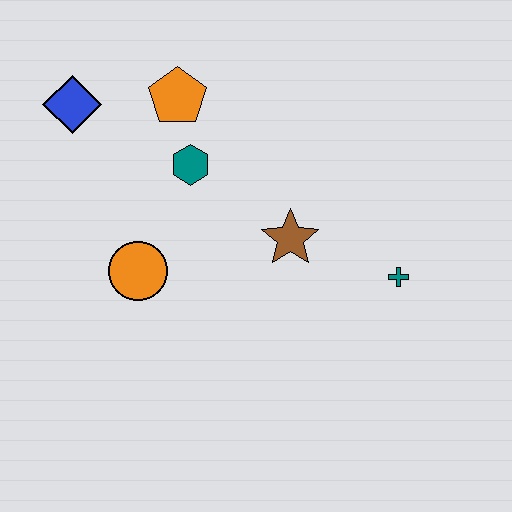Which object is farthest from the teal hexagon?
The teal cross is farthest from the teal hexagon.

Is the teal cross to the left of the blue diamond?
No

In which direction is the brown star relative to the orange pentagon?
The brown star is below the orange pentagon.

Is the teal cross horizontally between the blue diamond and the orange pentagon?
No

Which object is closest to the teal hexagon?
The orange pentagon is closest to the teal hexagon.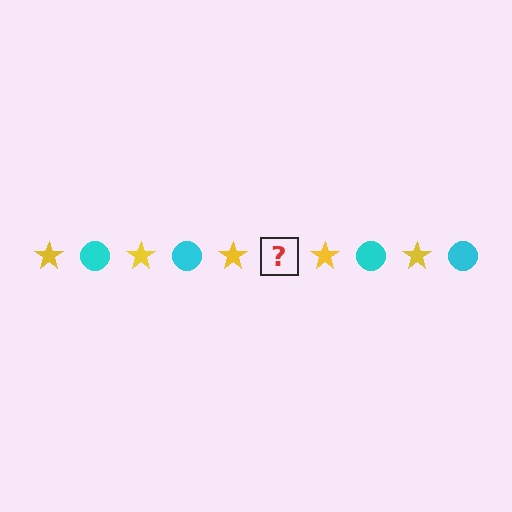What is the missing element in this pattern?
The missing element is a cyan circle.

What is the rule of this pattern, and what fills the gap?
The rule is that the pattern alternates between yellow star and cyan circle. The gap should be filled with a cyan circle.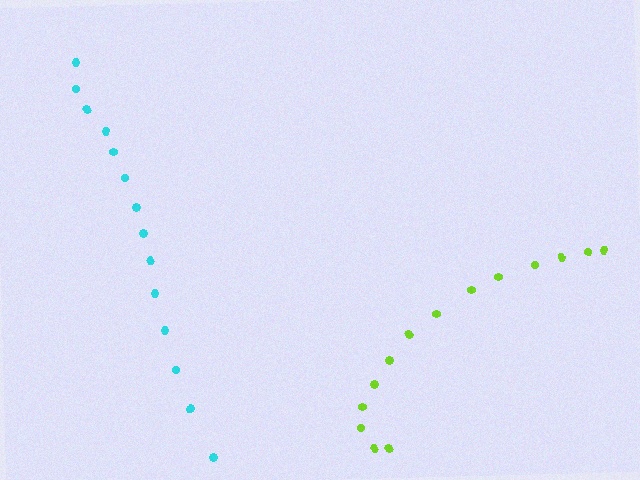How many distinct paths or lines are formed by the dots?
There are 2 distinct paths.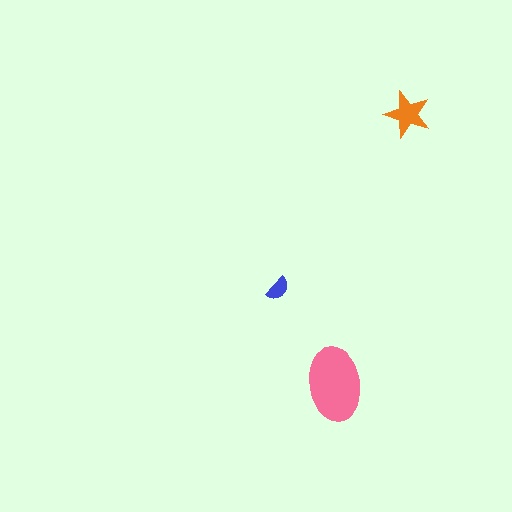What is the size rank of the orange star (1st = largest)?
2nd.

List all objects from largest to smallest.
The pink ellipse, the orange star, the blue semicircle.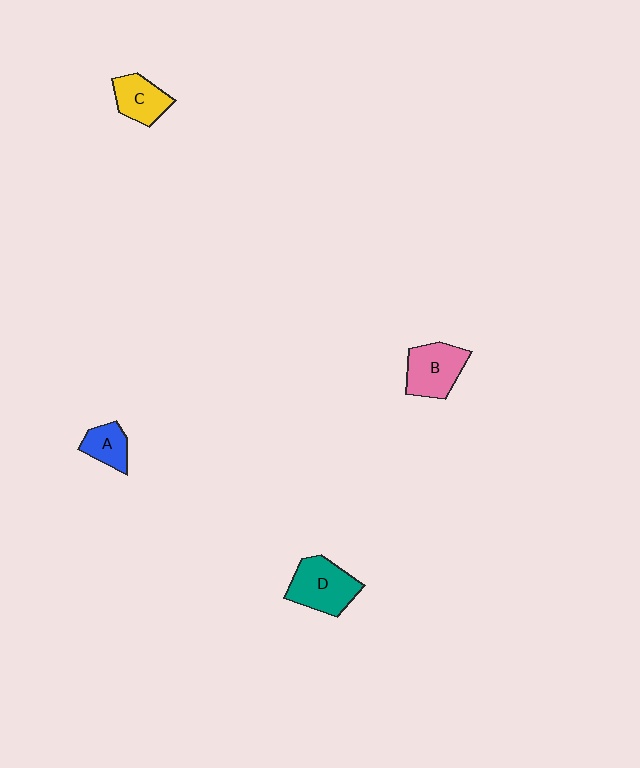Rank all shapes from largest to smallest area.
From largest to smallest: D (teal), B (pink), C (yellow), A (blue).